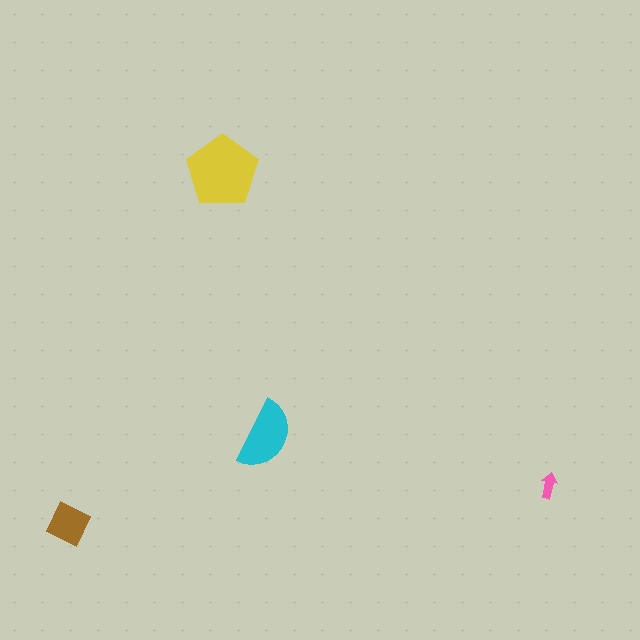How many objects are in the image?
There are 4 objects in the image.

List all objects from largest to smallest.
The yellow pentagon, the cyan semicircle, the brown diamond, the pink arrow.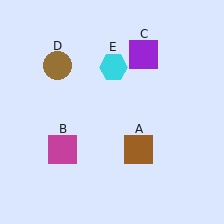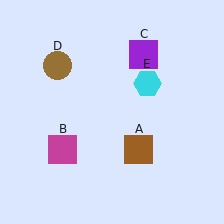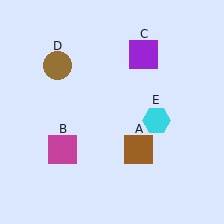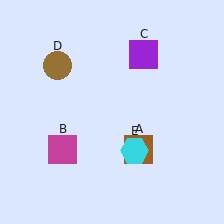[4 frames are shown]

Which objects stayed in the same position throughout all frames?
Brown square (object A) and magenta square (object B) and purple square (object C) and brown circle (object D) remained stationary.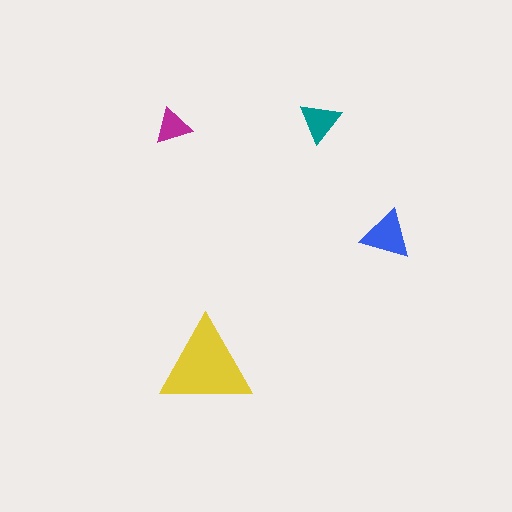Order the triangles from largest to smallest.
the yellow one, the blue one, the teal one, the magenta one.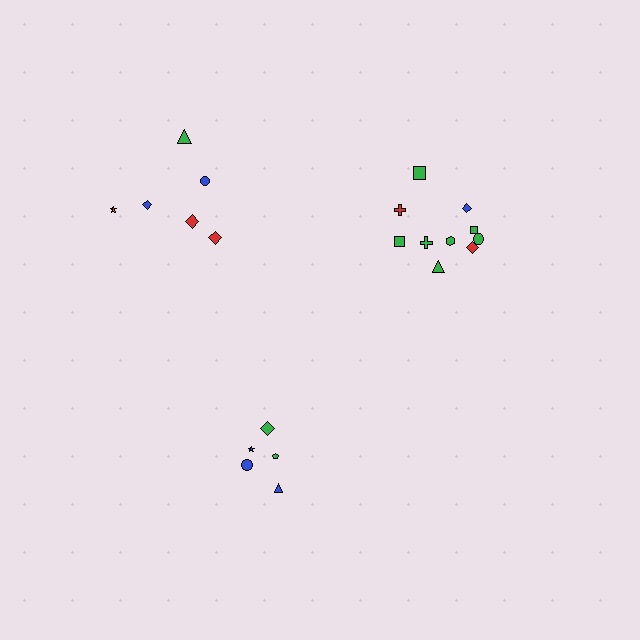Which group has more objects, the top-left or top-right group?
The top-right group.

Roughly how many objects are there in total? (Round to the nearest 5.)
Roughly 20 objects in total.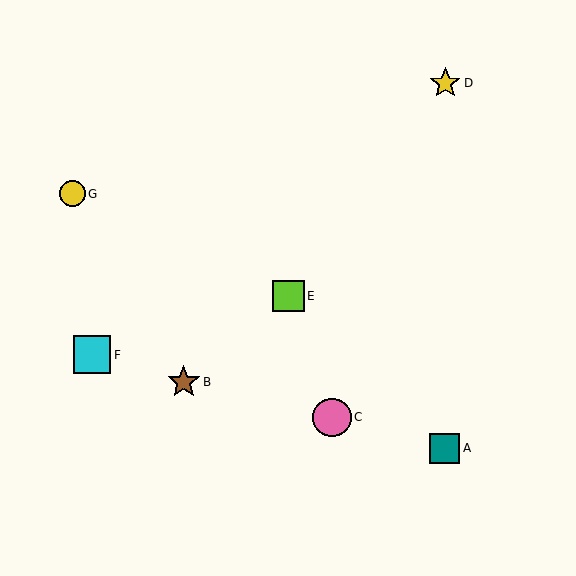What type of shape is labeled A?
Shape A is a teal square.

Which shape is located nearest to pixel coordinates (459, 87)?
The yellow star (labeled D) at (445, 83) is nearest to that location.